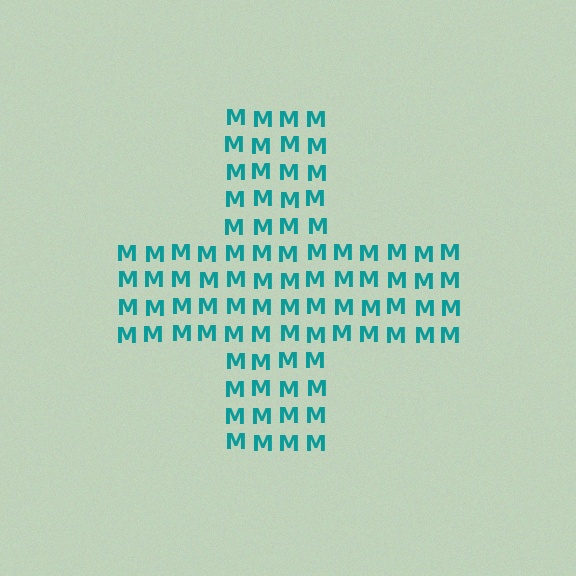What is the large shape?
The large shape is a cross.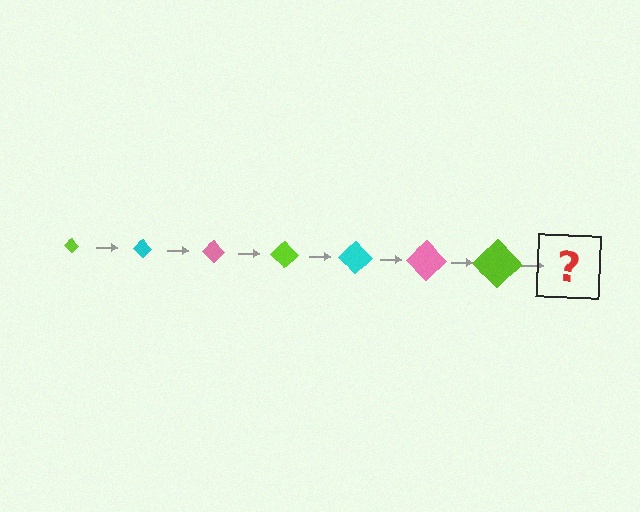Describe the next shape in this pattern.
It should be a cyan diamond, larger than the previous one.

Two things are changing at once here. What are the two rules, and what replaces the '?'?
The two rules are that the diamond grows larger each step and the color cycles through lime, cyan, and pink. The '?' should be a cyan diamond, larger than the previous one.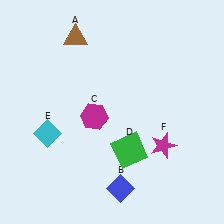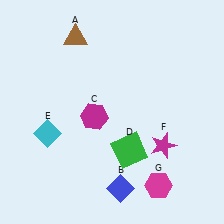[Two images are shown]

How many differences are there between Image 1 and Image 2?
There is 1 difference between the two images.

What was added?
A magenta hexagon (G) was added in Image 2.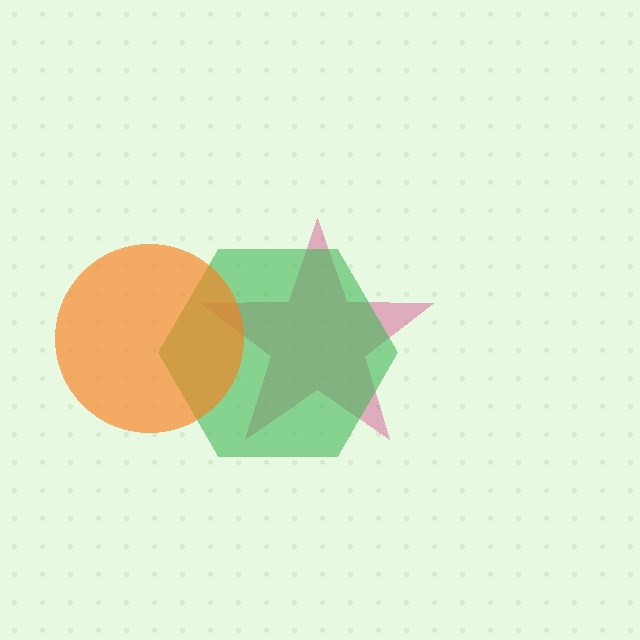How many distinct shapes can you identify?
There are 3 distinct shapes: a magenta star, a green hexagon, an orange circle.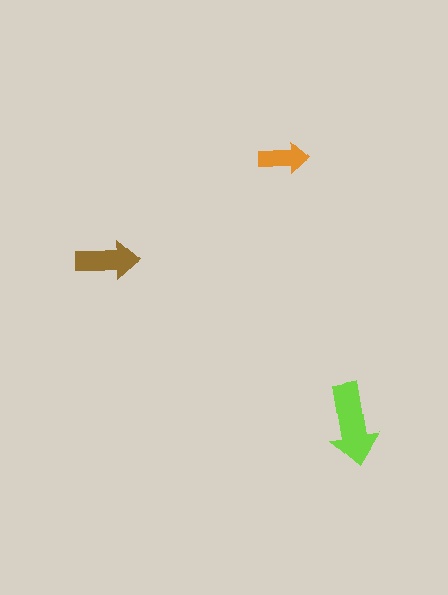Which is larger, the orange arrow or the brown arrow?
The brown one.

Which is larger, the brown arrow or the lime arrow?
The lime one.